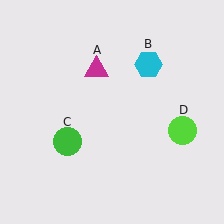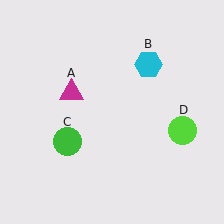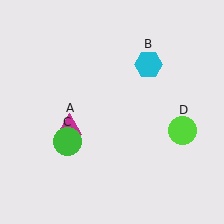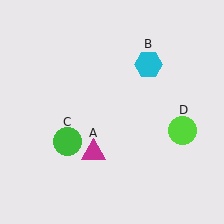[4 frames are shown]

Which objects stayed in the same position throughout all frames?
Cyan hexagon (object B) and green circle (object C) and lime circle (object D) remained stationary.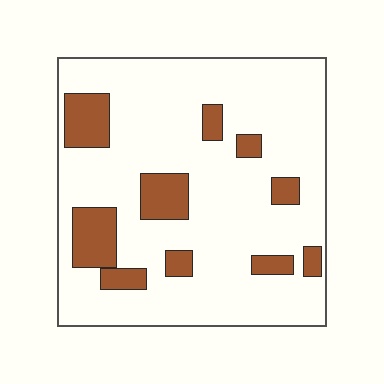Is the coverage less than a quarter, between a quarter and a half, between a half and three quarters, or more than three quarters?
Less than a quarter.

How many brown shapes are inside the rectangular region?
10.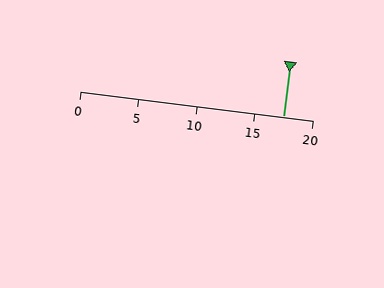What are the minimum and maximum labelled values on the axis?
The axis runs from 0 to 20.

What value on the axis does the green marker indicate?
The marker indicates approximately 17.5.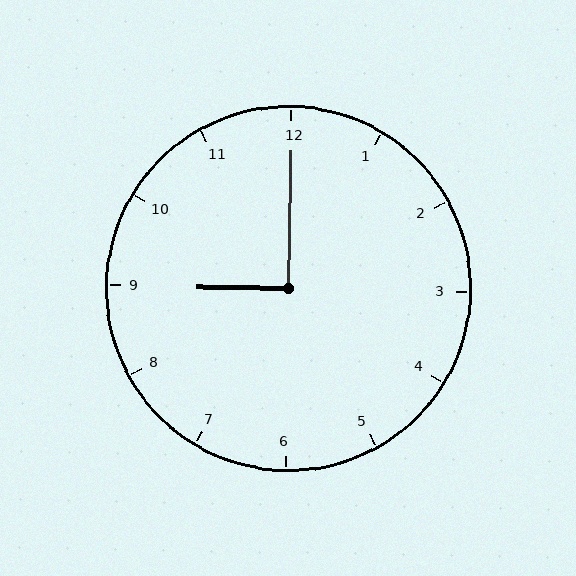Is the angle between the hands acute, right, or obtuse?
It is right.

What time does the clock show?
9:00.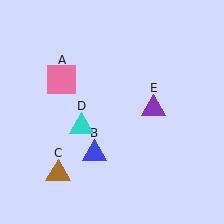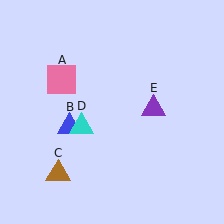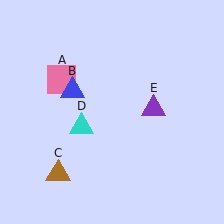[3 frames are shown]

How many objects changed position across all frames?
1 object changed position: blue triangle (object B).